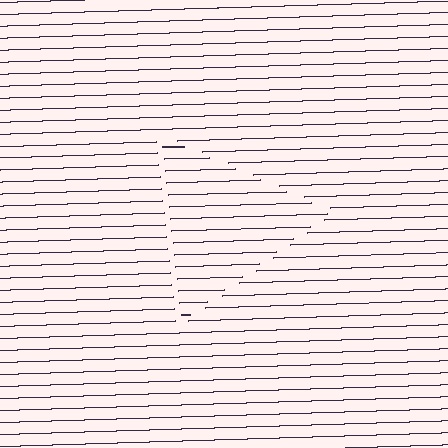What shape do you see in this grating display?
An illusory triangle. The interior of the shape contains the same grating, shifted by half a period — the contour is defined by the phase discontinuity where line-ends from the inner and outer gratings abut.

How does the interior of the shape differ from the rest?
The interior of the shape contains the same grating, shifted by half a period — the contour is defined by the phase discontinuity where line-ends from the inner and outer gratings abut.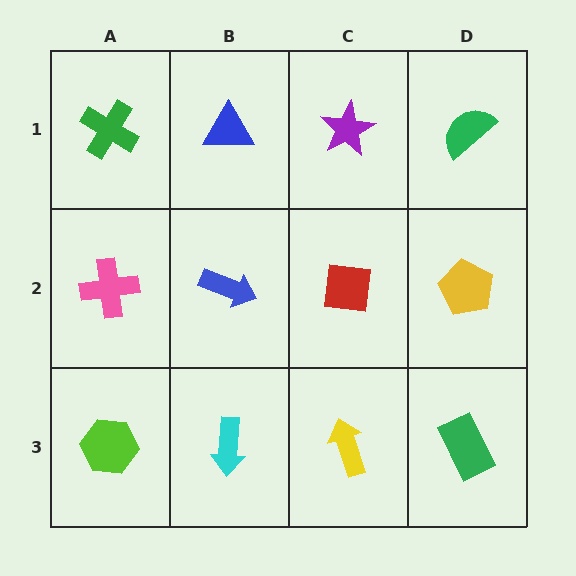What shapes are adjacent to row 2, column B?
A blue triangle (row 1, column B), a cyan arrow (row 3, column B), a pink cross (row 2, column A), a red square (row 2, column C).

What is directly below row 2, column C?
A yellow arrow.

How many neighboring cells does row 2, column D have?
3.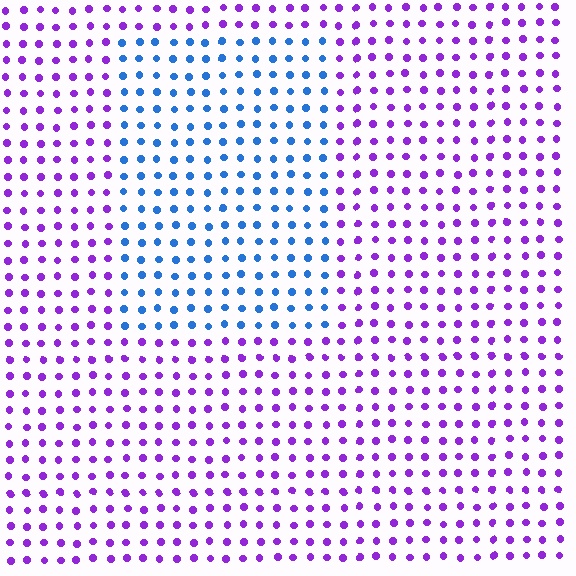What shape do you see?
I see a rectangle.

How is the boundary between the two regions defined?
The boundary is defined purely by a slight shift in hue (about 64 degrees). Spacing, size, and orientation are identical on both sides.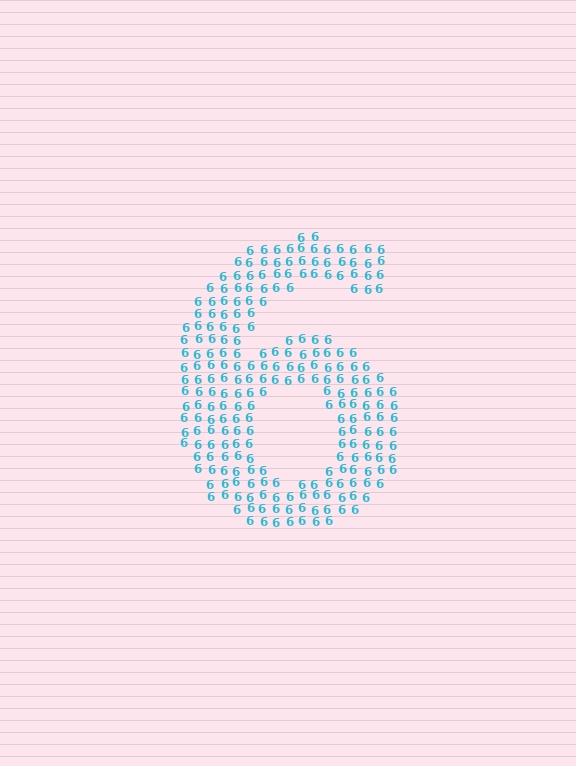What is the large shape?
The large shape is the digit 6.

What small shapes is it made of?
It is made of small digit 6's.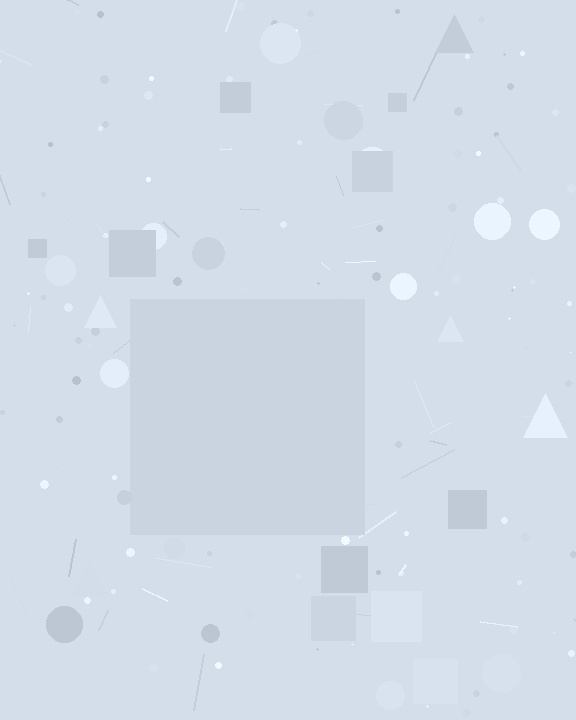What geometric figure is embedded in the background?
A square is embedded in the background.